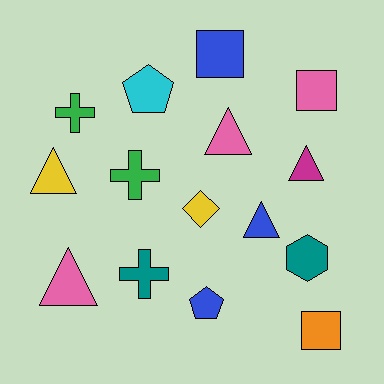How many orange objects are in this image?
There is 1 orange object.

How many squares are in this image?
There are 3 squares.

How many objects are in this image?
There are 15 objects.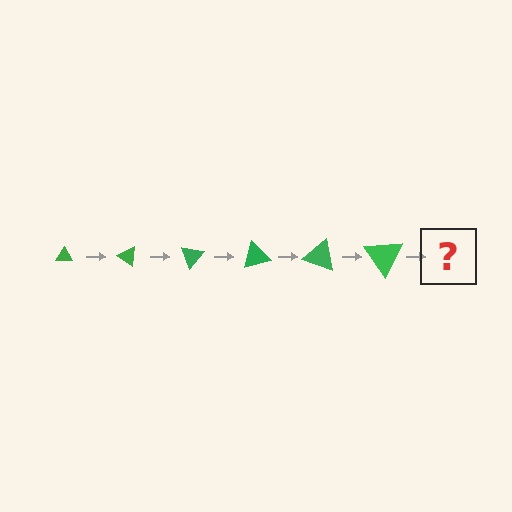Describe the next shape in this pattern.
It should be a triangle, larger than the previous one and rotated 210 degrees from the start.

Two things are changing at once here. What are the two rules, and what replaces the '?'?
The two rules are that the triangle grows larger each step and it rotates 35 degrees each step. The '?' should be a triangle, larger than the previous one and rotated 210 degrees from the start.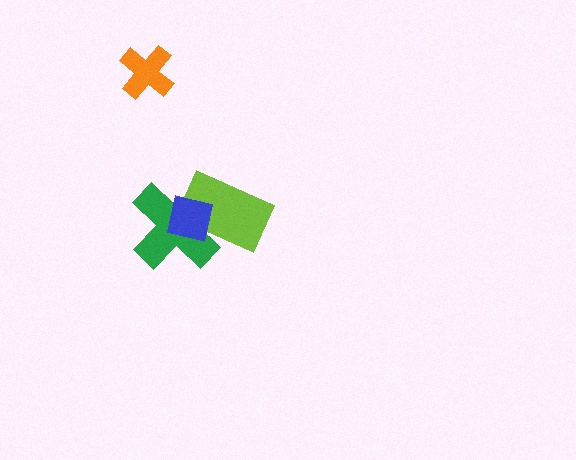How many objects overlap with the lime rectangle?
2 objects overlap with the lime rectangle.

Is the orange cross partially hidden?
No, no other shape covers it.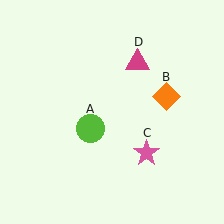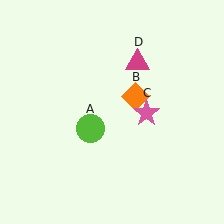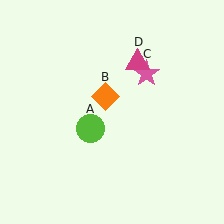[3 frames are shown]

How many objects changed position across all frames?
2 objects changed position: orange diamond (object B), pink star (object C).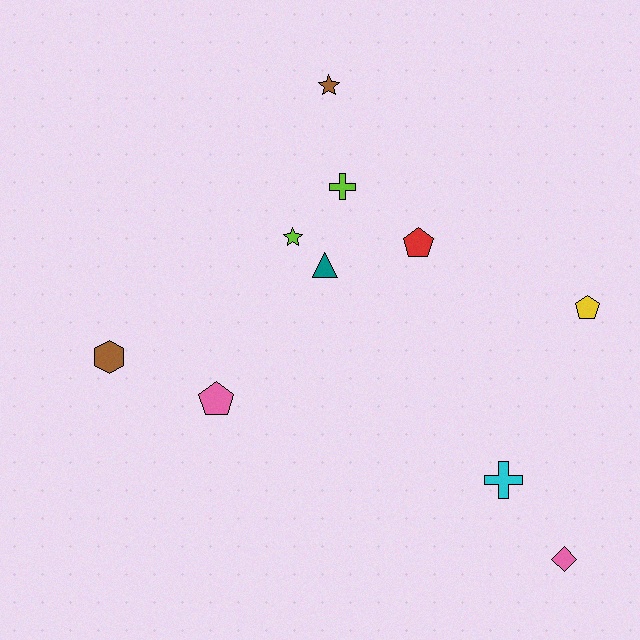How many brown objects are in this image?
There are 2 brown objects.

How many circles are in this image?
There are no circles.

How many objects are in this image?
There are 10 objects.